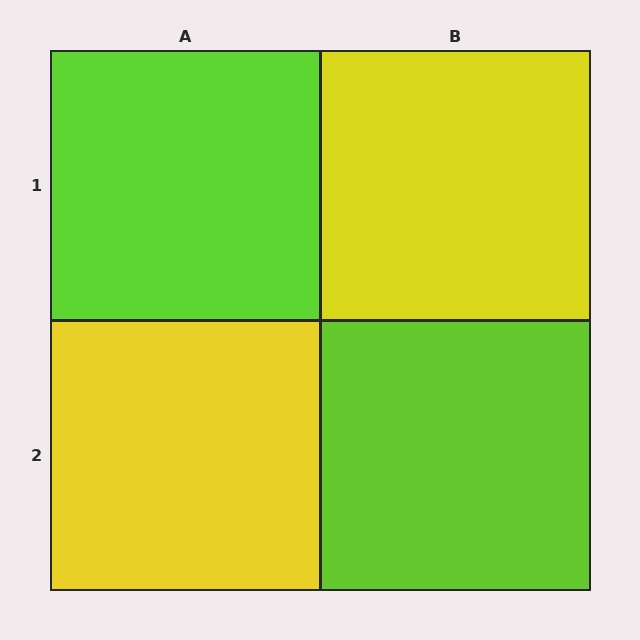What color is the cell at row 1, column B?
Yellow.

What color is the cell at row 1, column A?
Lime.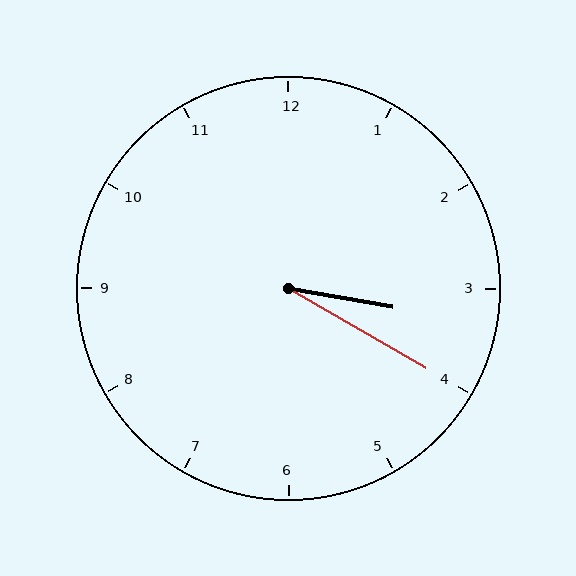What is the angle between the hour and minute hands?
Approximately 20 degrees.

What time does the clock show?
3:20.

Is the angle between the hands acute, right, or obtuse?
It is acute.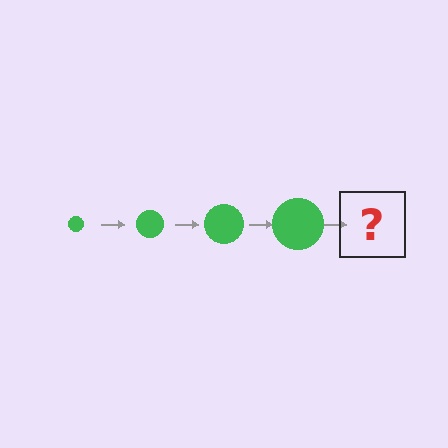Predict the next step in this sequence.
The next step is a green circle, larger than the previous one.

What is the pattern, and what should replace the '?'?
The pattern is that the circle gets progressively larger each step. The '?' should be a green circle, larger than the previous one.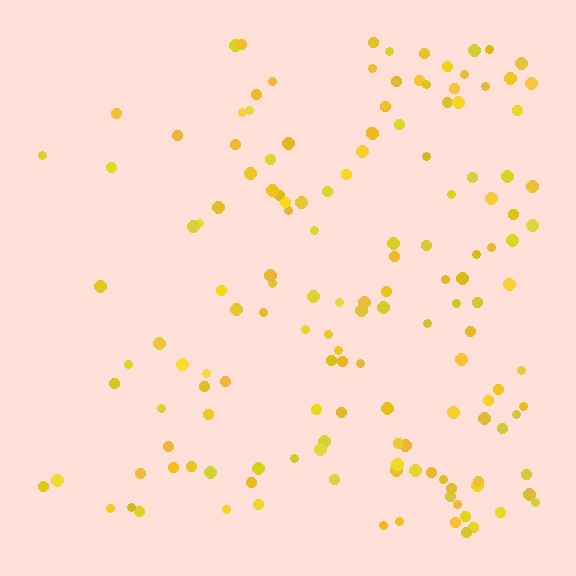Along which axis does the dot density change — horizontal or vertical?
Horizontal.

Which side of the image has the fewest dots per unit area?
The left.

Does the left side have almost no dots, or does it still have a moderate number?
Still a moderate number, just noticeably fewer than the right.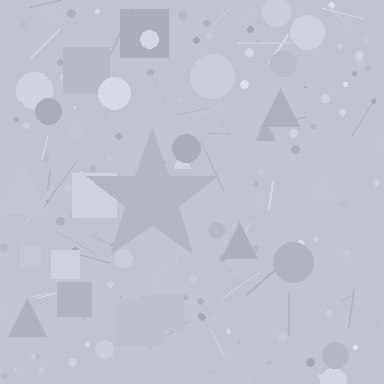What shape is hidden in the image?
A star is hidden in the image.